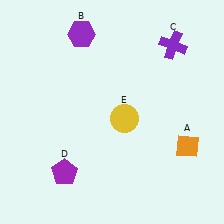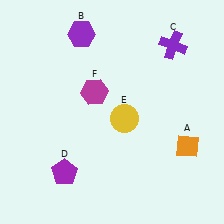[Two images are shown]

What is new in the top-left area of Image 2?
A magenta hexagon (F) was added in the top-left area of Image 2.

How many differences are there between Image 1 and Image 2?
There is 1 difference between the two images.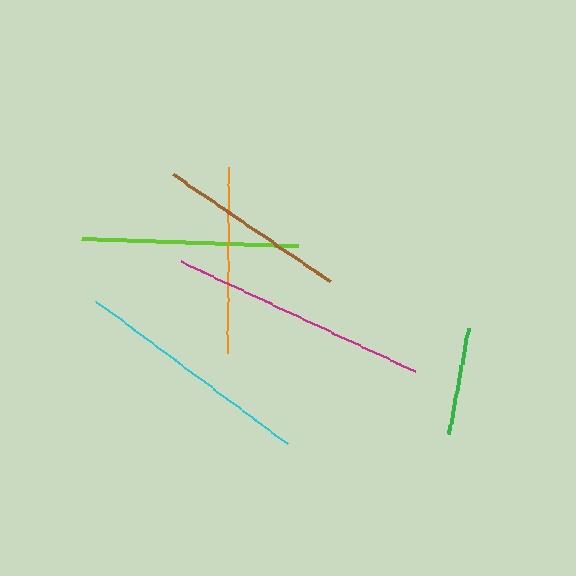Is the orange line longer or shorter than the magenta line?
The magenta line is longer than the orange line.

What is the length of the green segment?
The green segment is approximately 107 pixels long.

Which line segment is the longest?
The magenta line is the longest at approximately 259 pixels.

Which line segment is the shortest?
The green line is the shortest at approximately 107 pixels.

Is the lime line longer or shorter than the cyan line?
The cyan line is longer than the lime line.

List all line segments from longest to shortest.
From longest to shortest: magenta, cyan, lime, brown, orange, green.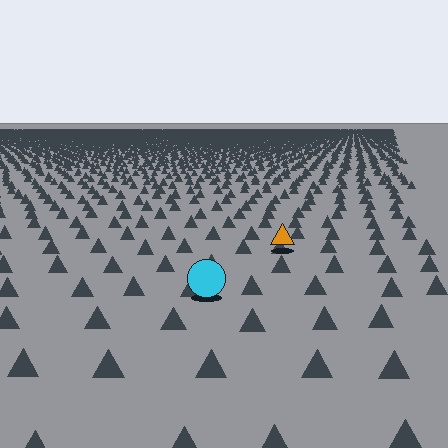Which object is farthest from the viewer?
The orange triangle is farthest from the viewer. It appears smaller and the ground texture around it is denser.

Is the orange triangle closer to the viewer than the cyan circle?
No. The cyan circle is closer — you can tell from the texture gradient: the ground texture is coarser near it.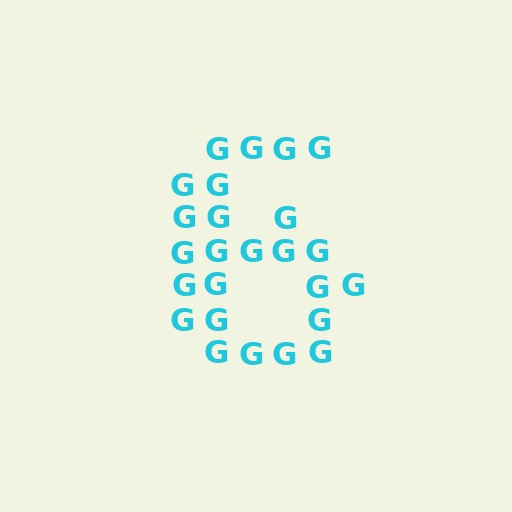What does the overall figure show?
The overall figure shows the digit 6.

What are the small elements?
The small elements are letter G's.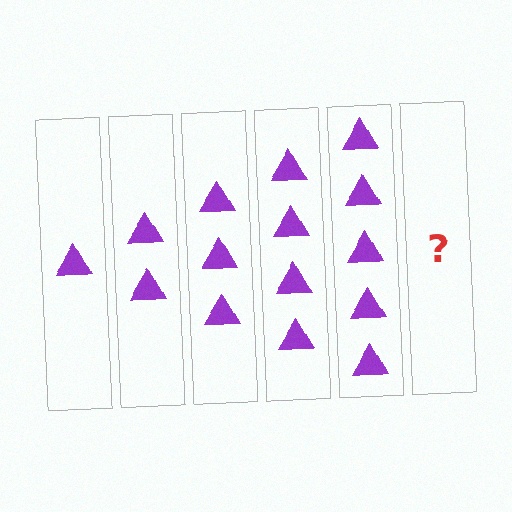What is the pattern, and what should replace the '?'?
The pattern is that each step adds one more triangle. The '?' should be 6 triangles.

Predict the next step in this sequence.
The next step is 6 triangles.